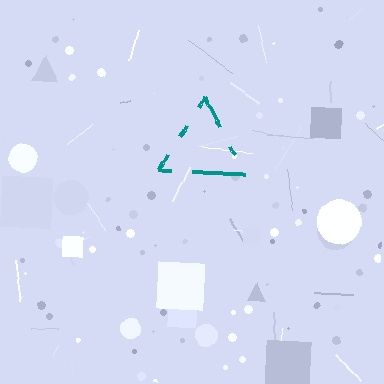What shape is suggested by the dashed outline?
The dashed outline suggests a triangle.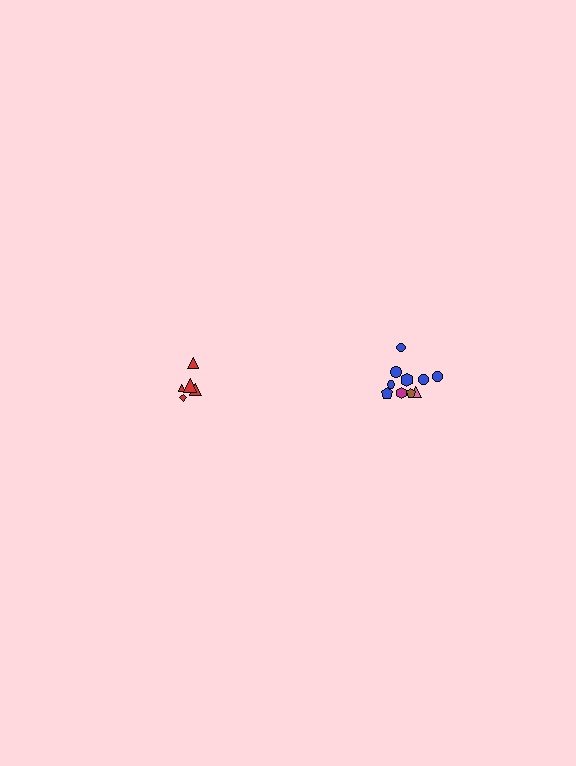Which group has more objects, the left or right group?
The right group.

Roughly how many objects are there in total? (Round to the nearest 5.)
Roughly 15 objects in total.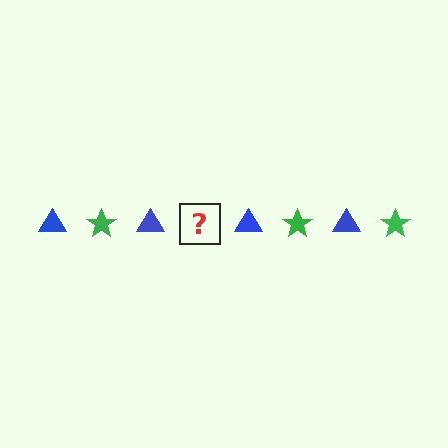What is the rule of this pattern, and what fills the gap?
The rule is that the pattern alternates between blue triangle and green star. The gap should be filled with a green star.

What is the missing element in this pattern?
The missing element is a green star.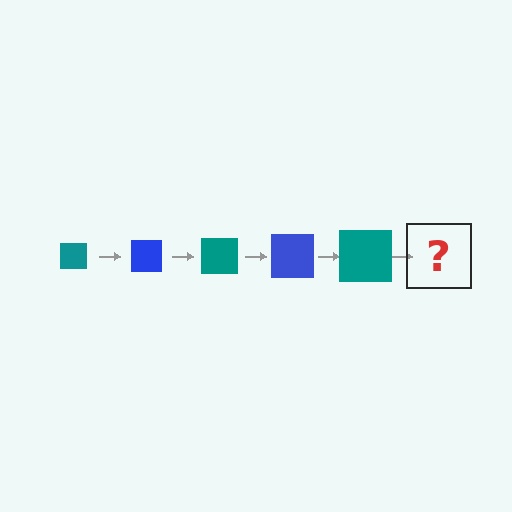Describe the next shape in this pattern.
It should be a blue square, larger than the previous one.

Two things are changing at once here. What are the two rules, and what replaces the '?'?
The two rules are that the square grows larger each step and the color cycles through teal and blue. The '?' should be a blue square, larger than the previous one.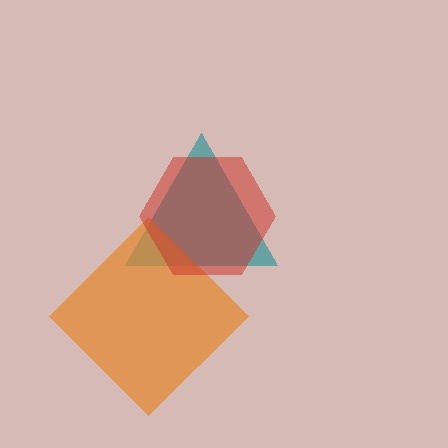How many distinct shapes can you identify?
There are 3 distinct shapes: a teal triangle, an orange diamond, a red hexagon.